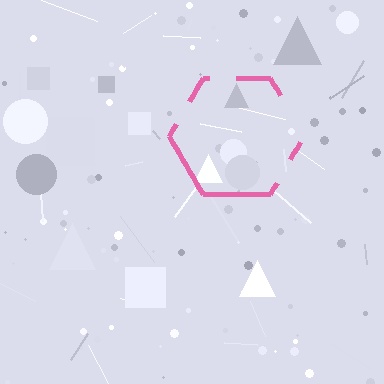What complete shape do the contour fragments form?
The contour fragments form a hexagon.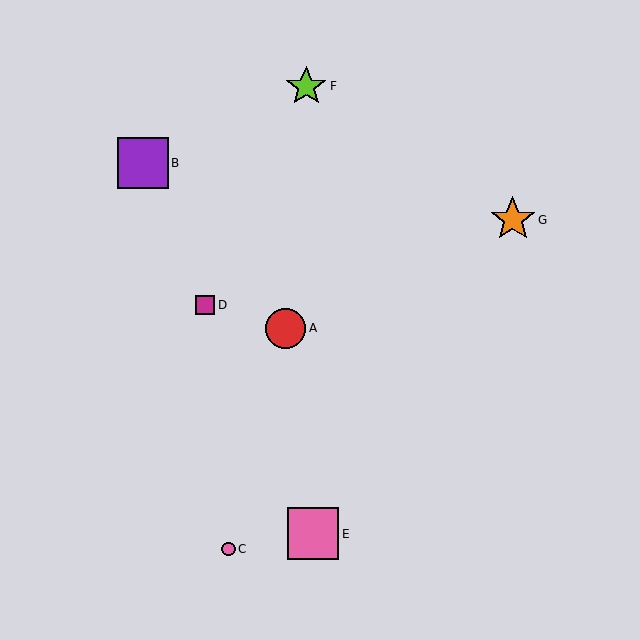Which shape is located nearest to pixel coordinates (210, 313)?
The magenta square (labeled D) at (205, 305) is nearest to that location.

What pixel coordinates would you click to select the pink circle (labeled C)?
Click at (228, 549) to select the pink circle C.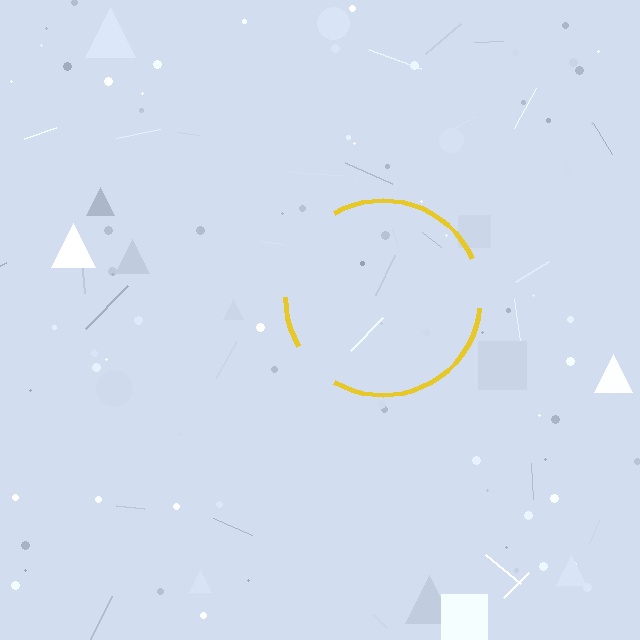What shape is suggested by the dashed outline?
The dashed outline suggests a circle.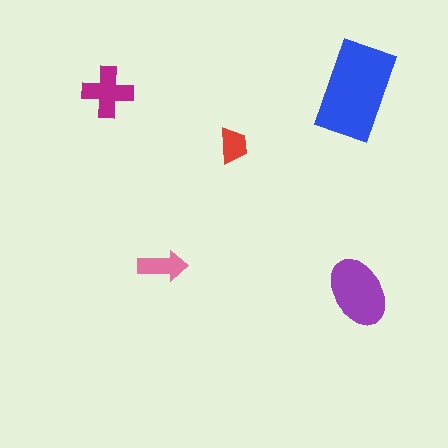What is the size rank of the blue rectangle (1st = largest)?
1st.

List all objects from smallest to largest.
The red trapezoid, the pink arrow, the magenta cross, the purple ellipse, the blue rectangle.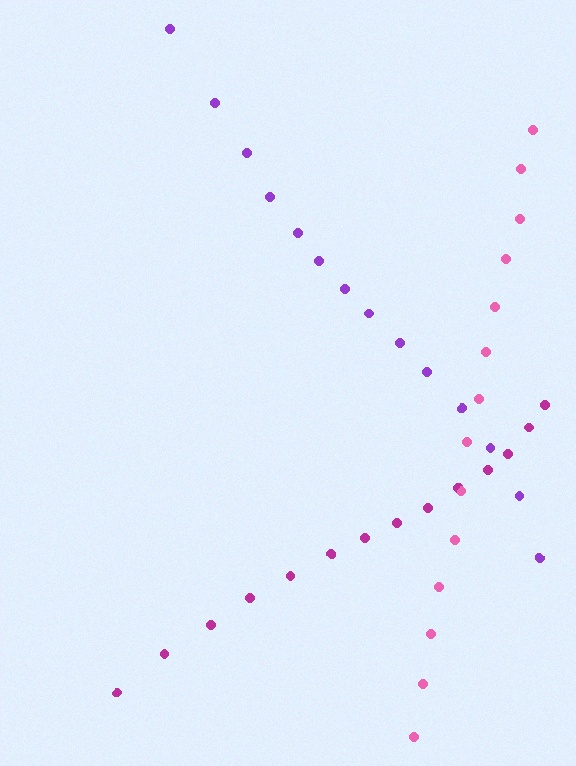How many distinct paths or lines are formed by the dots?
There are 3 distinct paths.